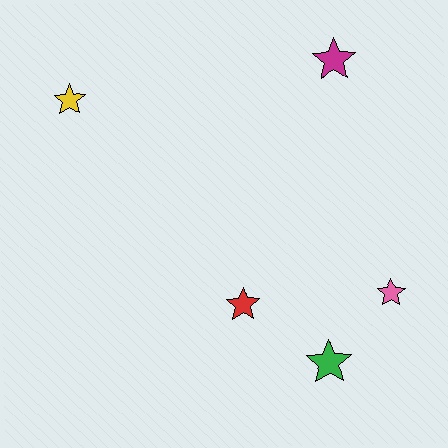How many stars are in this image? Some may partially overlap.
There are 5 stars.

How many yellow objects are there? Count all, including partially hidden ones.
There is 1 yellow object.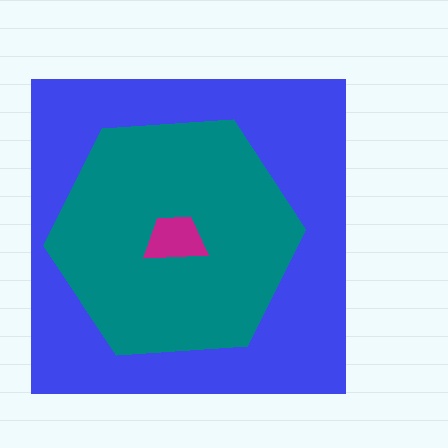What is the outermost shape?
The blue square.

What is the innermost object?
The magenta trapezoid.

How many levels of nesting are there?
3.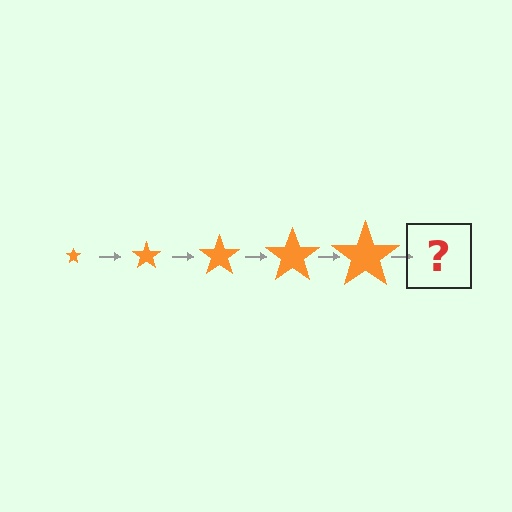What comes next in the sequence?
The next element should be an orange star, larger than the previous one.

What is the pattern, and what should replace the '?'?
The pattern is that the star gets progressively larger each step. The '?' should be an orange star, larger than the previous one.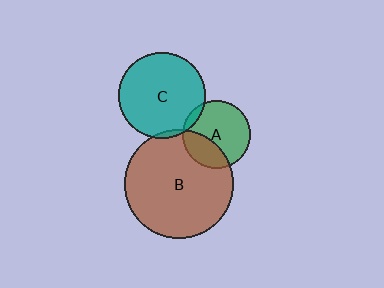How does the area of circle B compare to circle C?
Approximately 1.6 times.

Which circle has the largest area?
Circle B (brown).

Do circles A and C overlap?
Yes.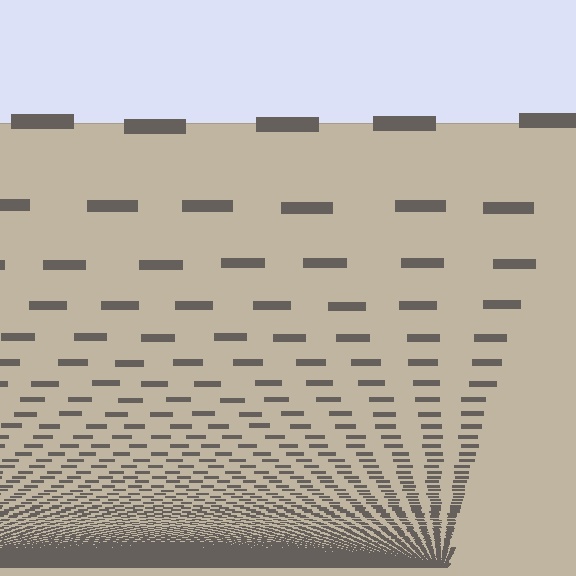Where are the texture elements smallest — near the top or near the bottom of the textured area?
Near the bottom.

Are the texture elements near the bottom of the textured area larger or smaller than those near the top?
Smaller. The gradient is inverted — elements near the bottom are smaller and denser.